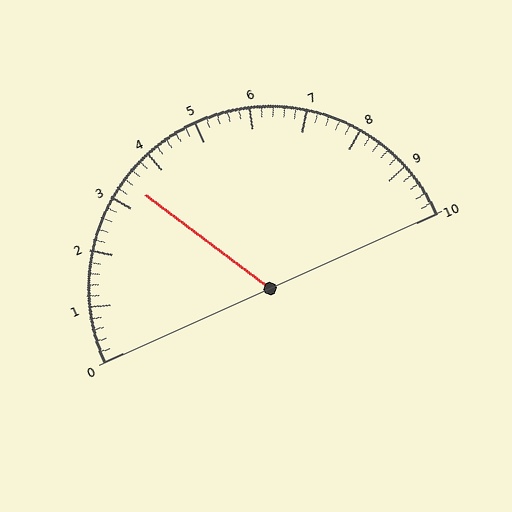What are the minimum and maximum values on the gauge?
The gauge ranges from 0 to 10.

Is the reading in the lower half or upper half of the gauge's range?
The reading is in the lower half of the range (0 to 10).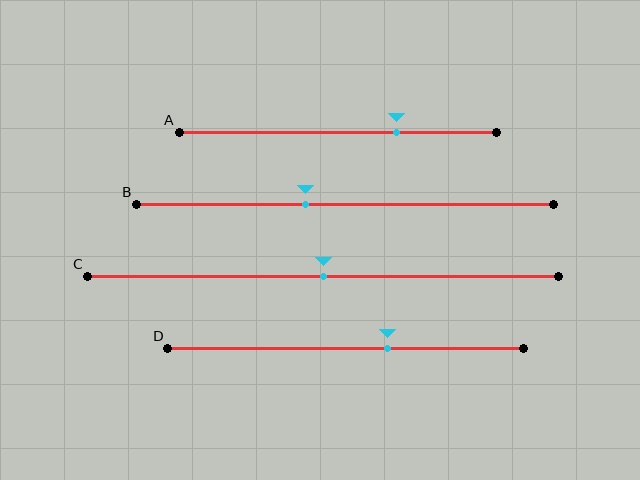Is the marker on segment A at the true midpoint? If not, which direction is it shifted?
No, the marker on segment A is shifted to the right by about 19% of the segment length.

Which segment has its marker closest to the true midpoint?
Segment C has its marker closest to the true midpoint.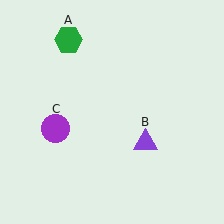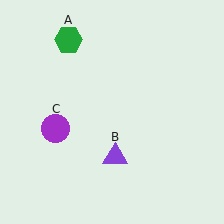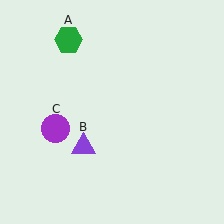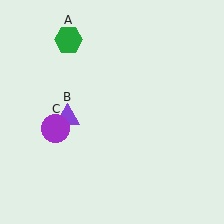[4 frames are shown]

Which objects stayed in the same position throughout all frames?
Green hexagon (object A) and purple circle (object C) remained stationary.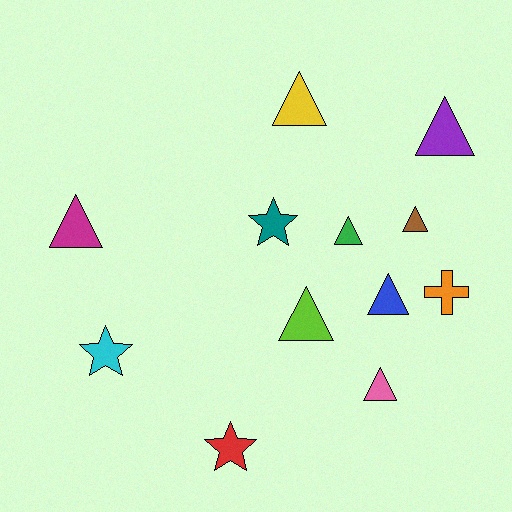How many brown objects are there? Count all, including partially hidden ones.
There is 1 brown object.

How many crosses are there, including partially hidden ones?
There is 1 cross.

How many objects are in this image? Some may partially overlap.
There are 12 objects.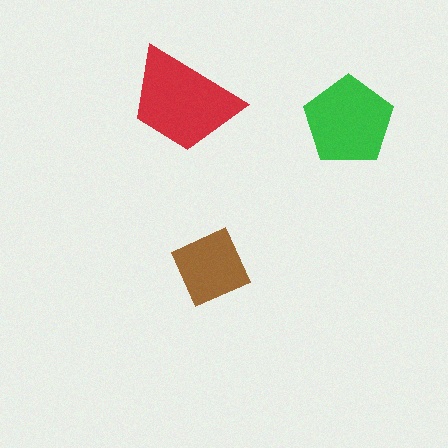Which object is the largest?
The red trapezoid.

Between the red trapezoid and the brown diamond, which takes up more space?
The red trapezoid.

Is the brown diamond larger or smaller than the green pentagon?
Smaller.